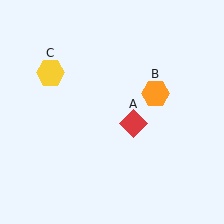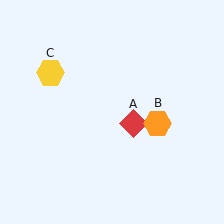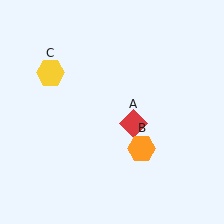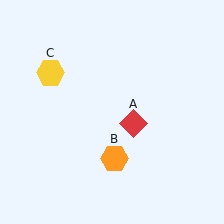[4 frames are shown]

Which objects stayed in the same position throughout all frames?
Red diamond (object A) and yellow hexagon (object C) remained stationary.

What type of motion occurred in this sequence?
The orange hexagon (object B) rotated clockwise around the center of the scene.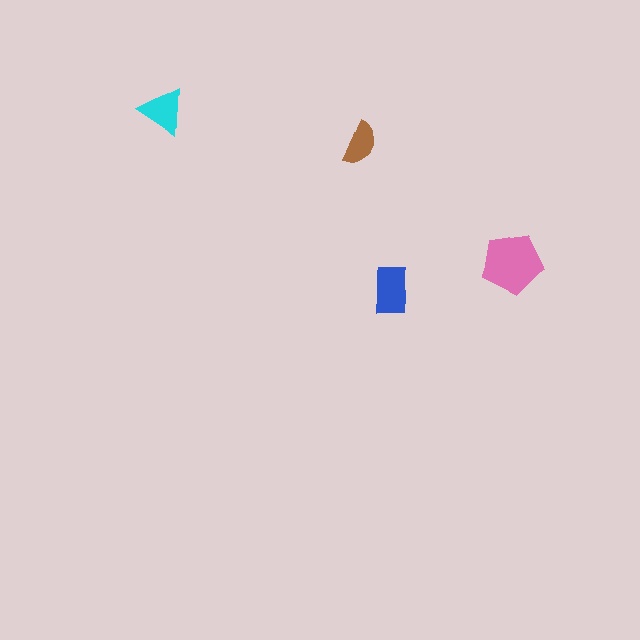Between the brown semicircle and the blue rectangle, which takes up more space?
The blue rectangle.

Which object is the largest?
The pink pentagon.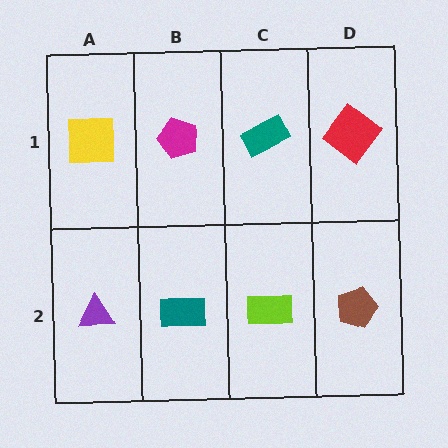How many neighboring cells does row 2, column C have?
3.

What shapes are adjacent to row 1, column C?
A lime rectangle (row 2, column C), a magenta pentagon (row 1, column B), a red diamond (row 1, column D).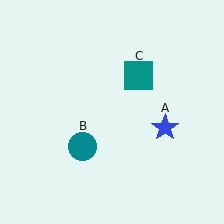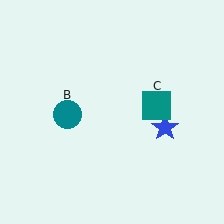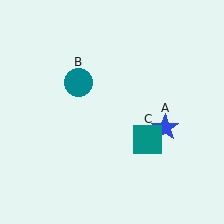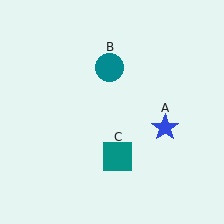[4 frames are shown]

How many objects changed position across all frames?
2 objects changed position: teal circle (object B), teal square (object C).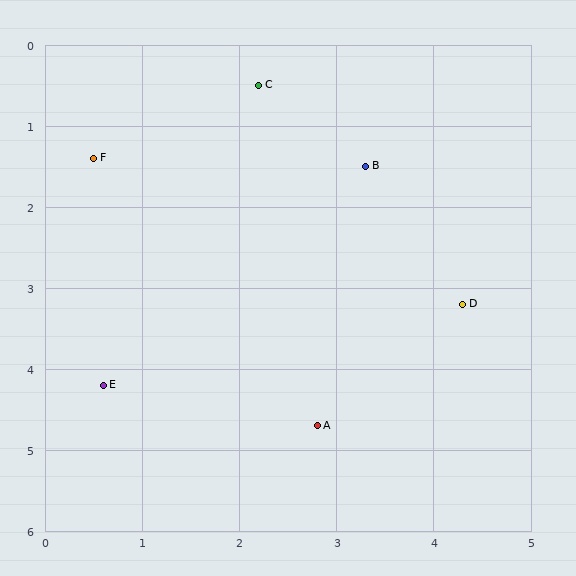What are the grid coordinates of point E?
Point E is at approximately (0.6, 4.2).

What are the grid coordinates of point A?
Point A is at approximately (2.8, 4.7).